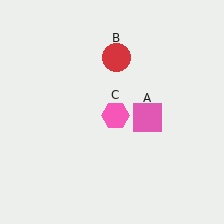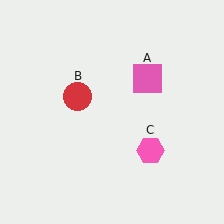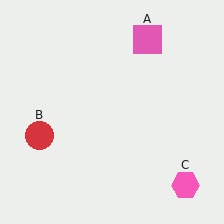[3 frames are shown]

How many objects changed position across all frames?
3 objects changed position: pink square (object A), red circle (object B), pink hexagon (object C).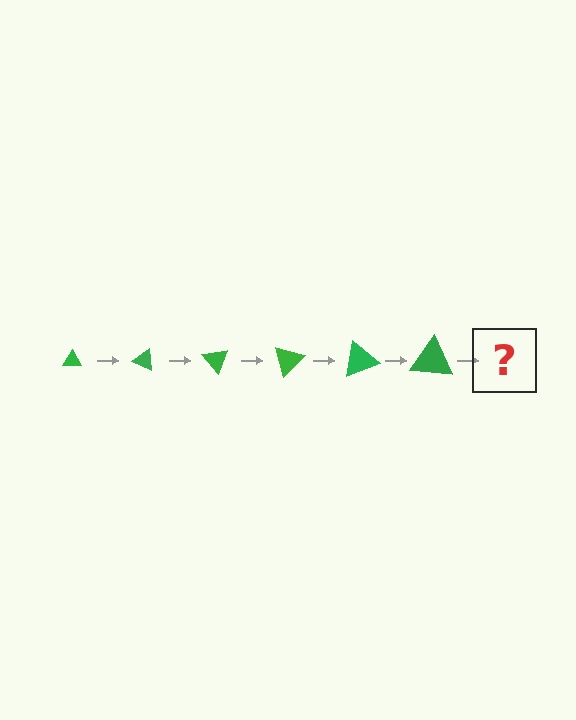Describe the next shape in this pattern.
It should be a triangle, larger than the previous one and rotated 150 degrees from the start.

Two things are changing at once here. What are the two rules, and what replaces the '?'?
The two rules are that the triangle grows larger each step and it rotates 25 degrees each step. The '?' should be a triangle, larger than the previous one and rotated 150 degrees from the start.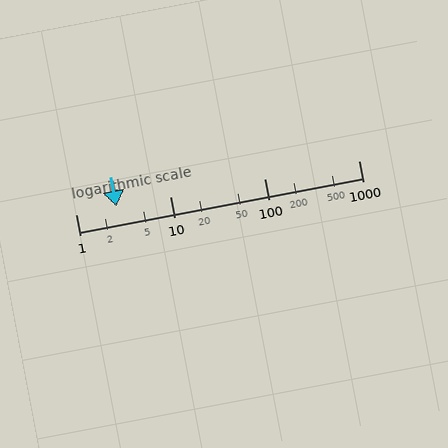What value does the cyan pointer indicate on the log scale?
The pointer indicates approximately 2.7.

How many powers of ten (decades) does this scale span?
The scale spans 3 decades, from 1 to 1000.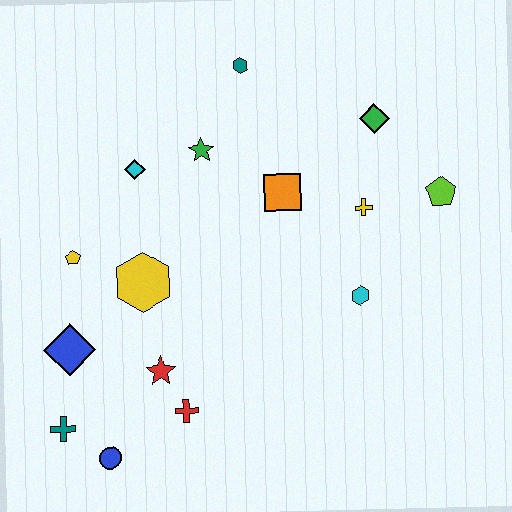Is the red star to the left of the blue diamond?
No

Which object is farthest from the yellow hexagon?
The lime pentagon is farthest from the yellow hexagon.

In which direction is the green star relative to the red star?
The green star is above the red star.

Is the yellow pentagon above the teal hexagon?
No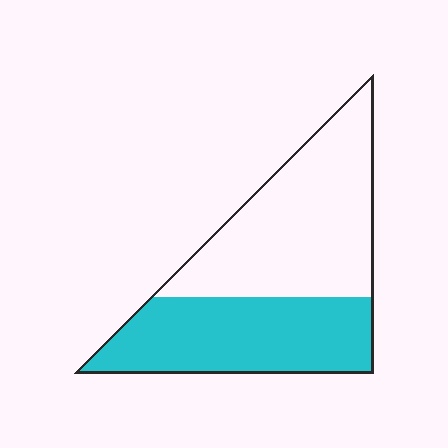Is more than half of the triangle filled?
No.